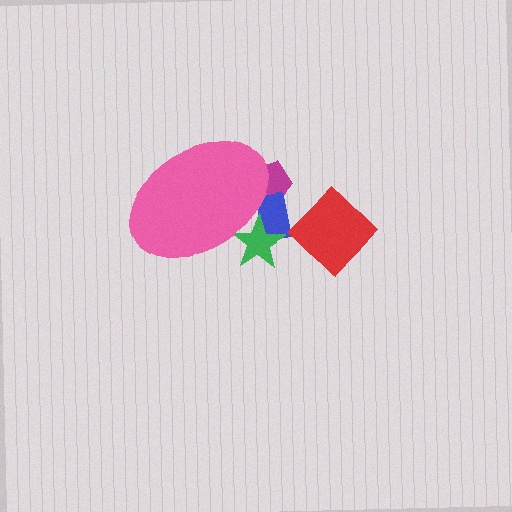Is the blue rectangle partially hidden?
Yes, the blue rectangle is partially hidden behind the pink ellipse.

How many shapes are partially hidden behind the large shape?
3 shapes are partially hidden.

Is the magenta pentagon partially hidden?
Yes, the magenta pentagon is partially hidden behind the pink ellipse.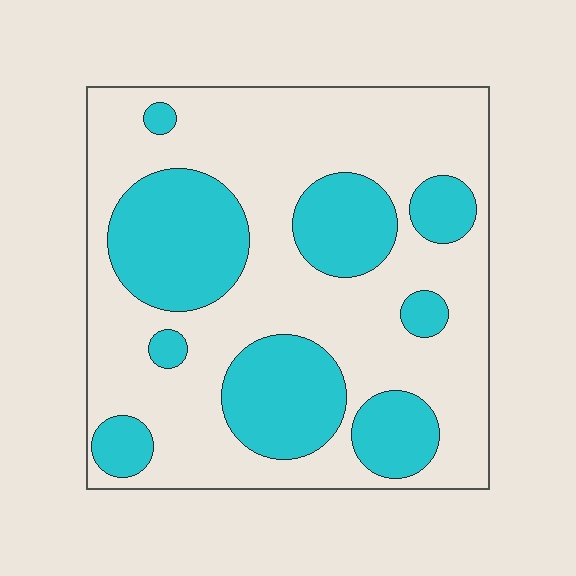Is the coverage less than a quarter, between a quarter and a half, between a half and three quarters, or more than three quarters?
Between a quarter and a half.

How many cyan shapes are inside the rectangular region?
9.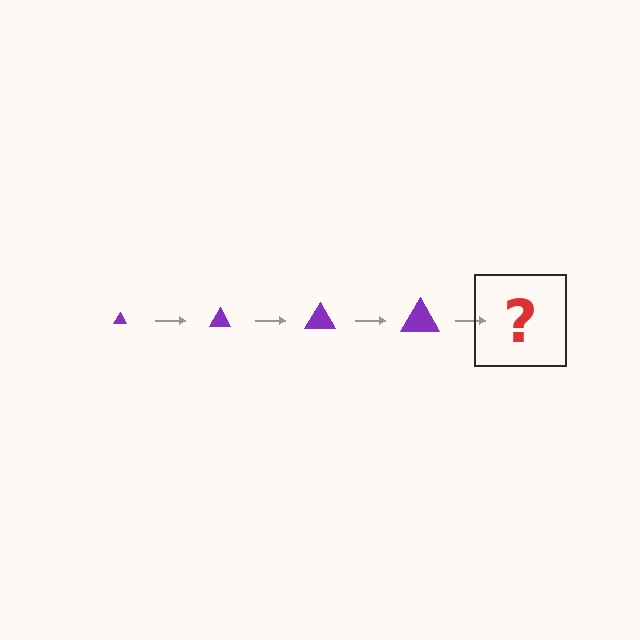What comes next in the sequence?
The next element should be a purple triangle, larger than the previous one.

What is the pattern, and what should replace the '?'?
The pattern is that the triangle gets progressively larger each step. The '?' should be a purple triangle, larger than the previous one.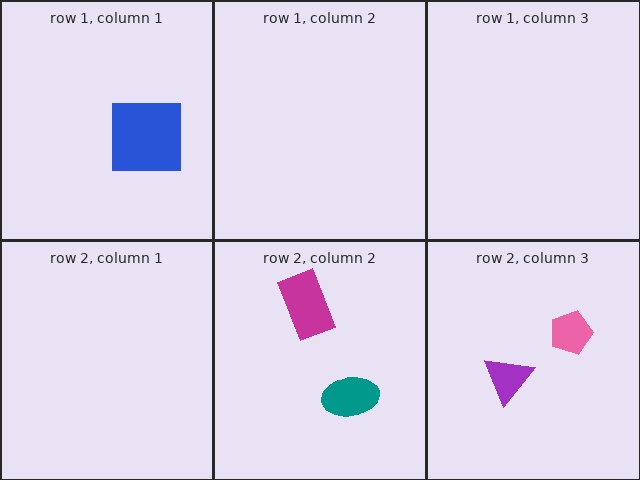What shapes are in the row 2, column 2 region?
The teal ellipse, the magenta rectangle.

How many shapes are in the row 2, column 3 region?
2.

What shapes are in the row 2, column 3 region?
The purple triangle, the pink pentagon.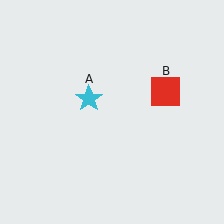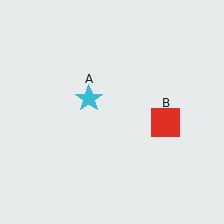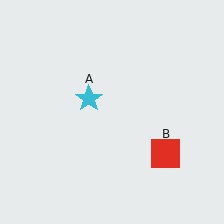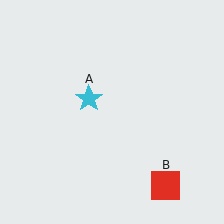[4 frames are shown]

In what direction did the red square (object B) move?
The red square (object B) moved down.